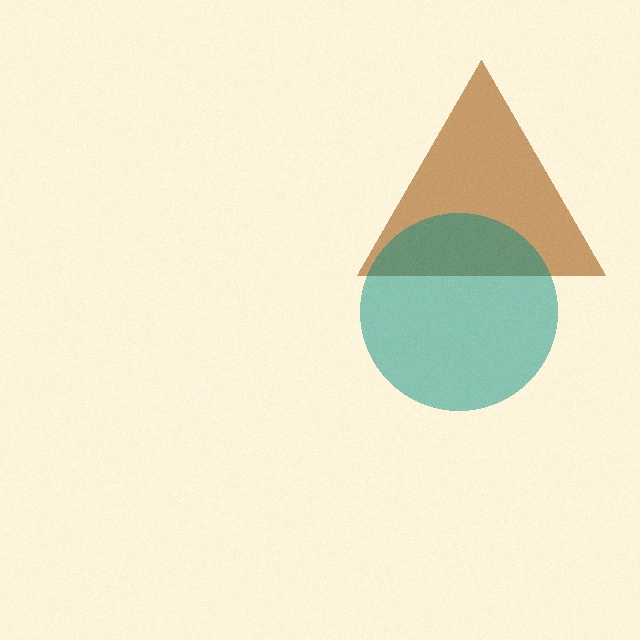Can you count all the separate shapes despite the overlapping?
Yes, there are 2 separate shapes.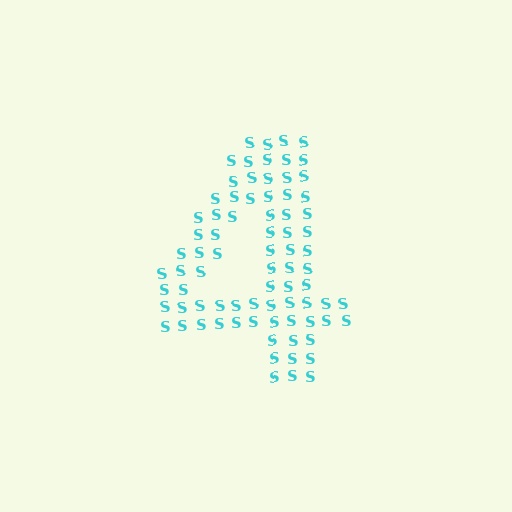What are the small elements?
The small elements are letter S's.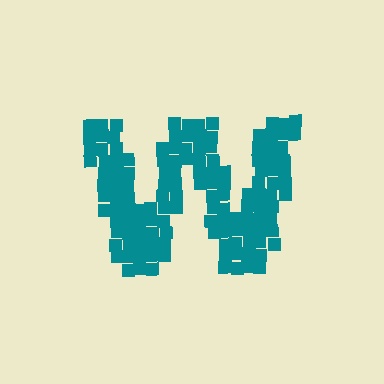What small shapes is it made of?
It is made of small squares.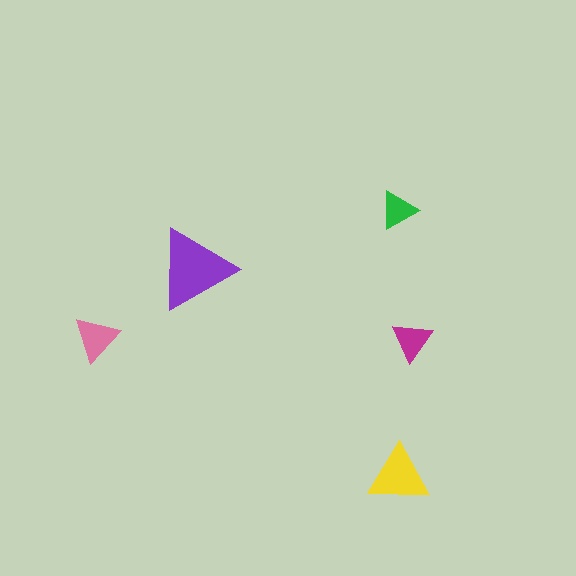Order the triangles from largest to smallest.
the purple one, the yellow one, the pink one, the magenta one, the green one.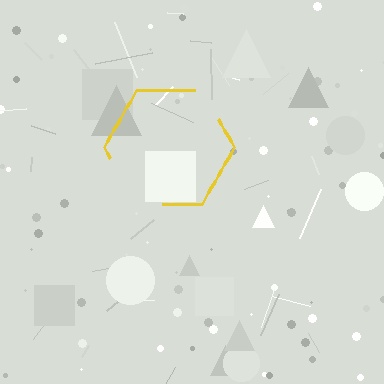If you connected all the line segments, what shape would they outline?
They would outline a hexagon.